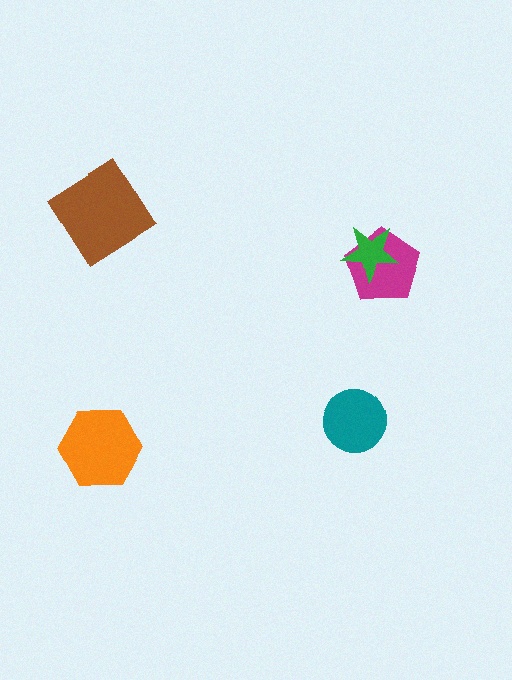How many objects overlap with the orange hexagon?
0 objects overlap with the orange hexagon.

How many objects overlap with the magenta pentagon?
1 object overlaps with the magenta pentagon.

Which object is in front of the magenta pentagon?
The green star is in front of the magenta pentagon.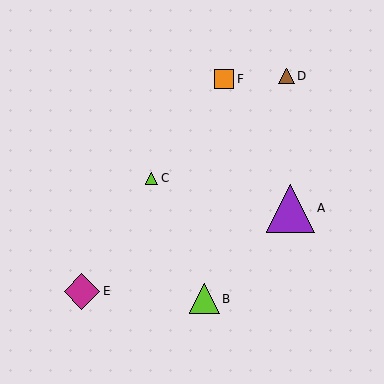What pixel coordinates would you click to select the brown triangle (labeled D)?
Click at (286, 76) to select the brown triangle D.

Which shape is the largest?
The purple triangle (labeled A) is the largest.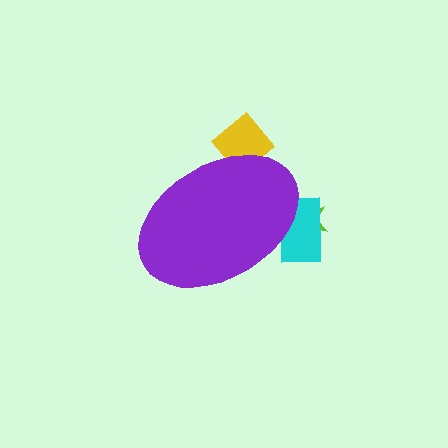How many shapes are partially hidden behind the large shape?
3 shapes are partially hidden.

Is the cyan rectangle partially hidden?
Yes, the cyan rectangle is partially hidden behind the purple ellipse.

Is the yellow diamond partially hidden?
Yes, the yellow diamond is partially hidden behind the purple ellipse.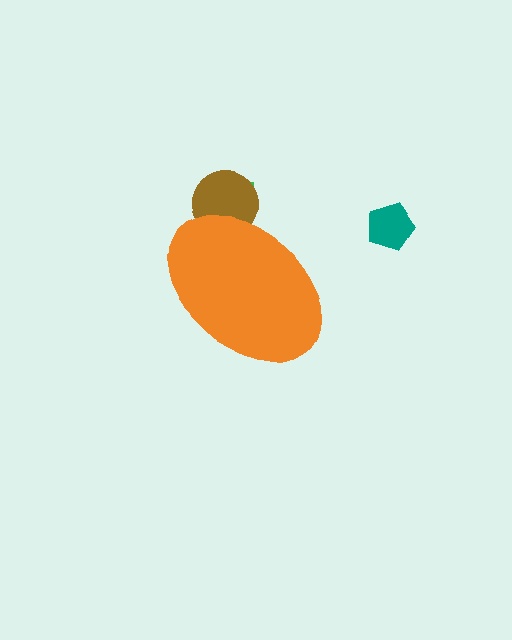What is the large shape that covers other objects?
An orange ellipse.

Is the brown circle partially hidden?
Yes, the brown circle is partially hidden behind the orange ellipse.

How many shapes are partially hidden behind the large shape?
2 shapes are partially hidden.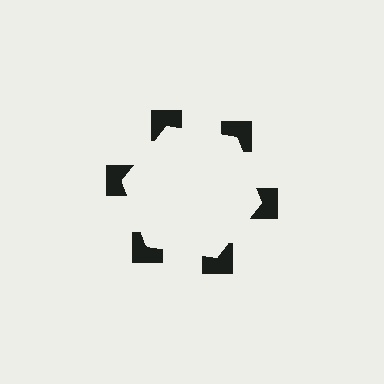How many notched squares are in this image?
There are 6 — one at each vertex of the illusory hexagon.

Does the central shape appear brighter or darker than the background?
It typically appears slightly brighter than the background, even though no actual brightness change is drawn.